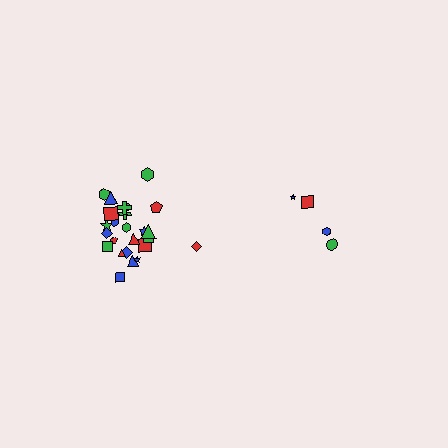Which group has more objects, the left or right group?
The left group.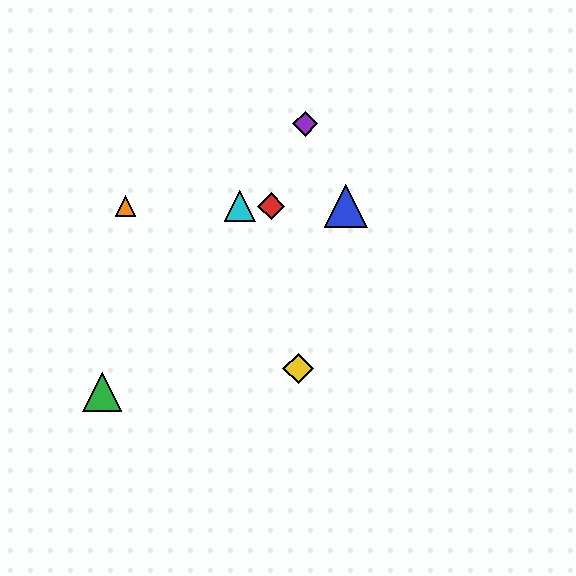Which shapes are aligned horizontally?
The red diamond, the blue triangle, the orange triangle, the cyan triangle are aligned horizontally.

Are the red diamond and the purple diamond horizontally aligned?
No, the red diamond is at y≈206 and the purple diamond is at y≈124.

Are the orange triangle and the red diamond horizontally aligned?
Yes, both are at y≈206.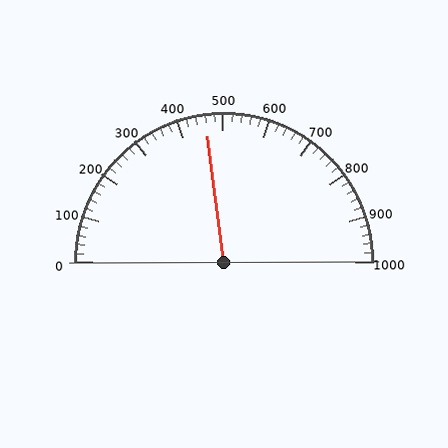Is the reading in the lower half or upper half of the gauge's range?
The reading is in the lower half of the range (0 to 1000).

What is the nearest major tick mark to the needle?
The nearest major tick mark is 500.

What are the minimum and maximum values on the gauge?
The gauge ranges from 0 to 1000.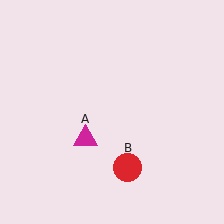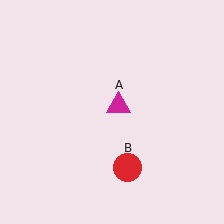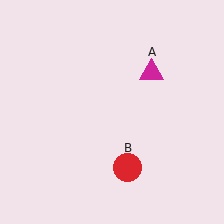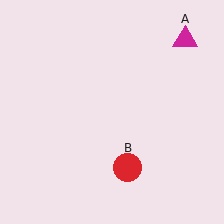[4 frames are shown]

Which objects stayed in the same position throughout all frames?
Red circle (object B) remained stationary.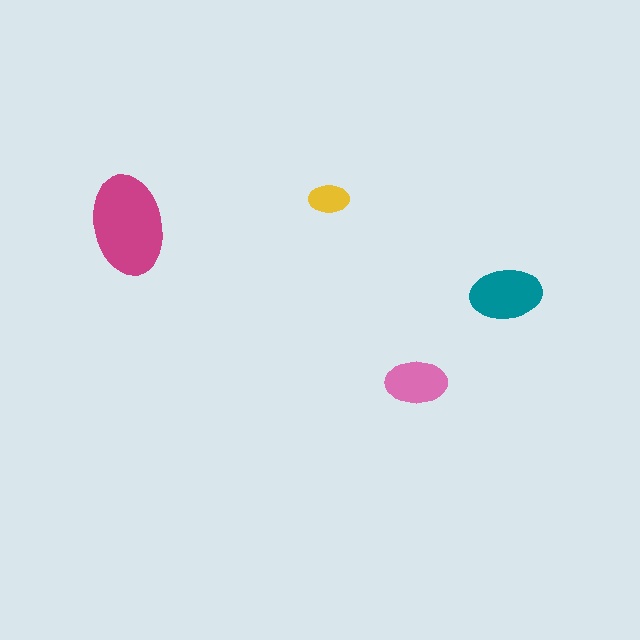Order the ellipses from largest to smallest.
the magenta one, the teal one, the pink one, the yellow one.